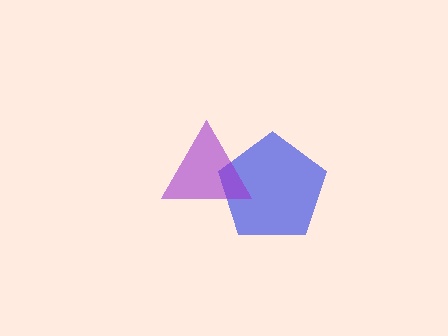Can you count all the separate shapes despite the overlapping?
Yes, there are 2 separate shapes.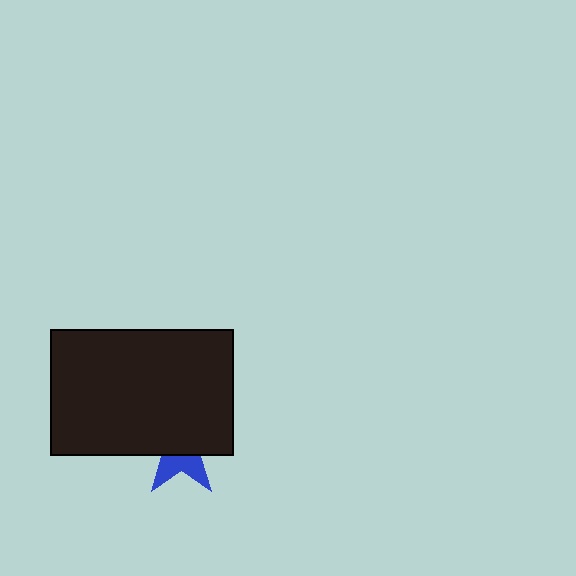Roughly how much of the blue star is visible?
A small part of it is visible (roughly 37%).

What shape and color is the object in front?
The object in front is a black rectangle.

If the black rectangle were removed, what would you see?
You would see the complete blue star.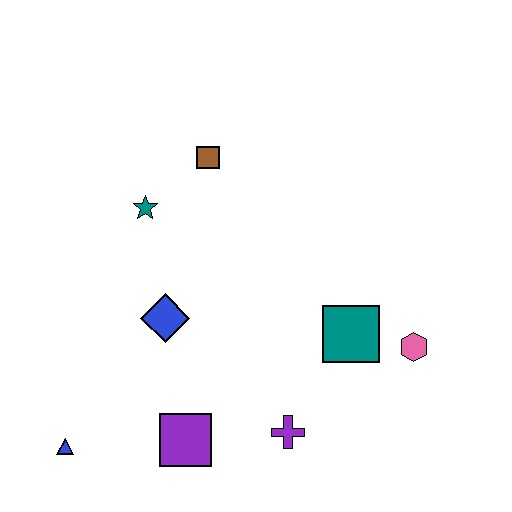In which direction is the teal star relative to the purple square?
The teal star is above the purple square.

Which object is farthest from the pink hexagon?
The blue triangle is farthest from the pink hexagon.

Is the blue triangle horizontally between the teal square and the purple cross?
No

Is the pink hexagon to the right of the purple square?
Yes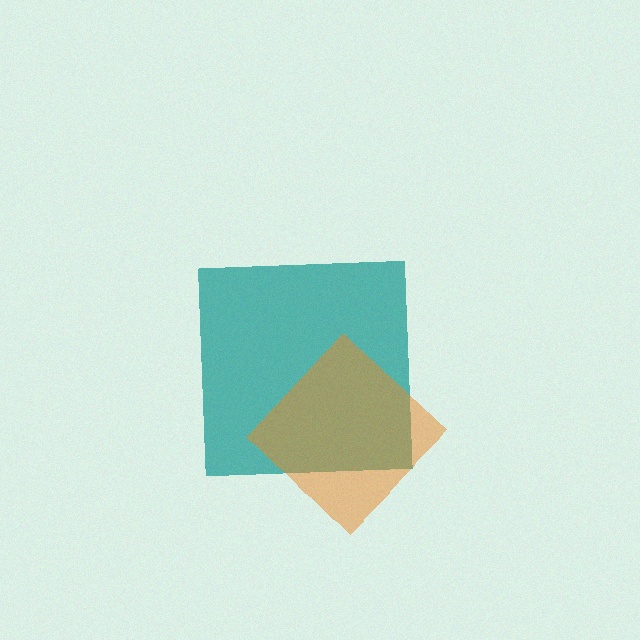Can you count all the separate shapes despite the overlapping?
Yes, there are 2 separate shapes.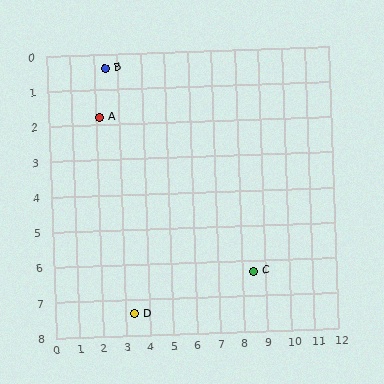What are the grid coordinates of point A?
Point A is at approximately (2.2, 1.8).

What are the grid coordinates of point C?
Point C is at approximately (8.5, 6.3).